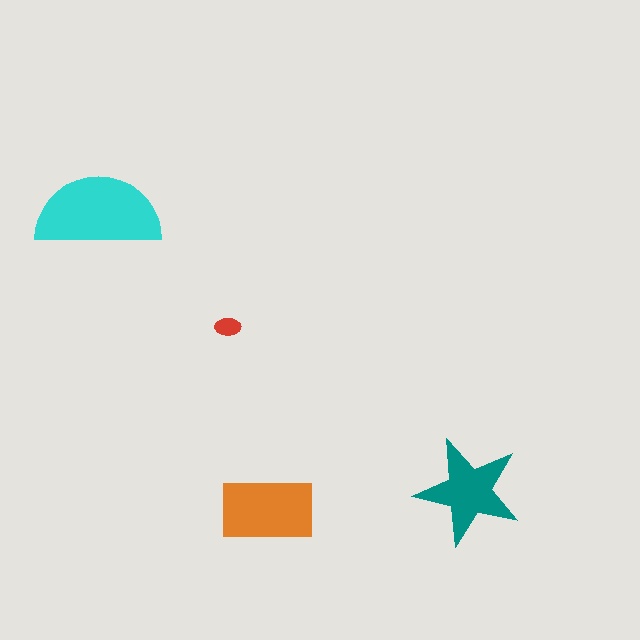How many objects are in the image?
There are 4 objects in the image.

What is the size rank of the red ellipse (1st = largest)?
4th.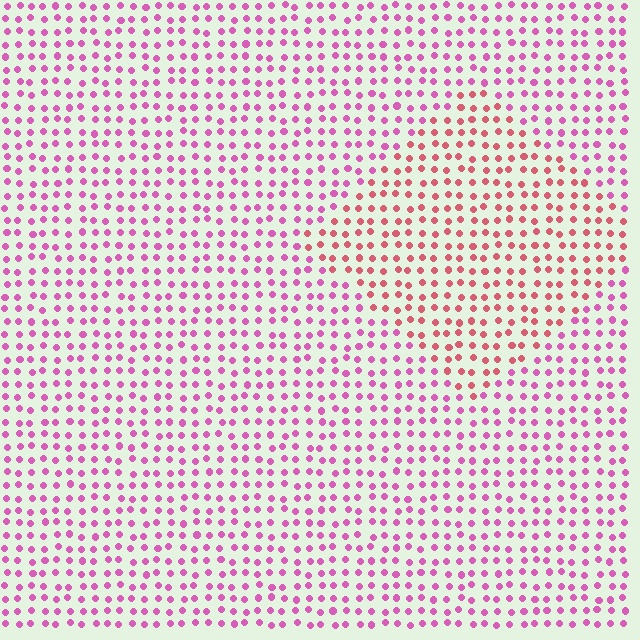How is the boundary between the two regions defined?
The boundary is defined purely by a slight shift in hue (about 35 degrees). Spacing, size, and orientation are identical on both sides.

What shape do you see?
I see a diamond.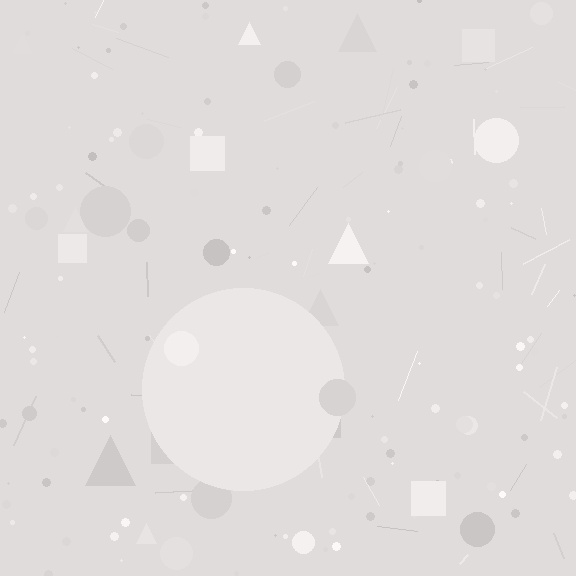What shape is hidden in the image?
A circle is hidden in the image.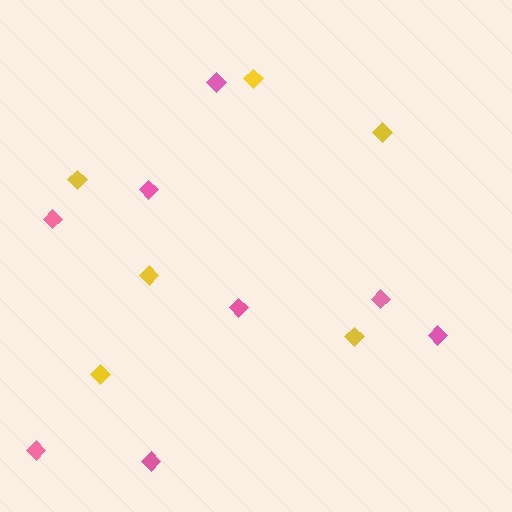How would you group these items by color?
There are 2 groups: one group of yellow diamonds (6) and one group of pink diamonds (8).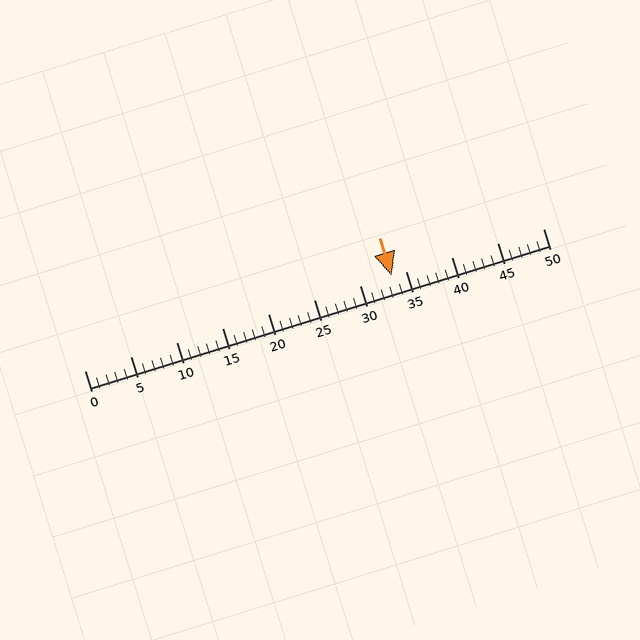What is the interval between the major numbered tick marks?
The major tick marks are spaced 5 units apart.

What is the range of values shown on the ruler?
The ruler shows values from 0 to 50.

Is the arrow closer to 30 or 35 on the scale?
The arrow is closer to 35.